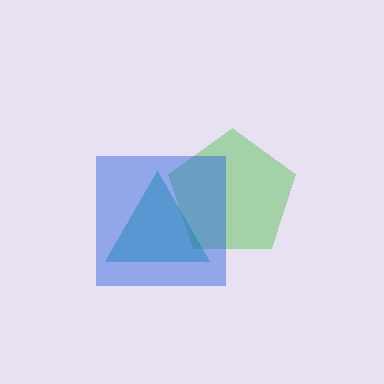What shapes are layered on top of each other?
The layered shapes are: a green pentagon, a teal triangle, a blue square.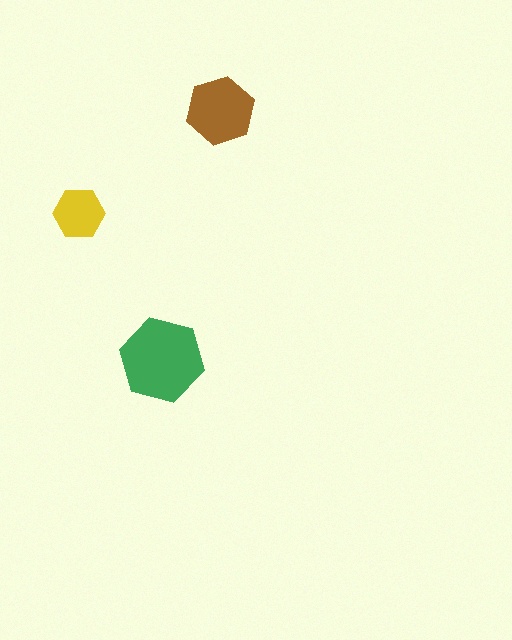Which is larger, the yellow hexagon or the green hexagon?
The green one.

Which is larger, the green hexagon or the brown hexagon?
The green one.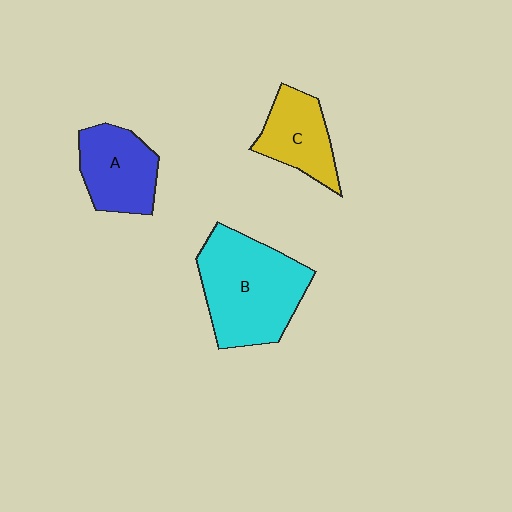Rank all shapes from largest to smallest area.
From largest to smallest: B (cyan), A (blue), C (yellow).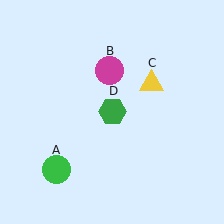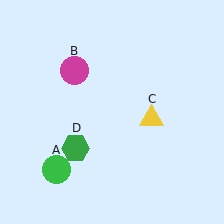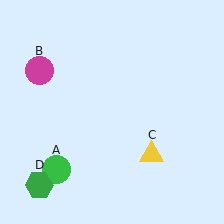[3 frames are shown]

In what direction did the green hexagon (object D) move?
The green hexagon (object D) moved down and to the left.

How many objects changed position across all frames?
3 objects changed position: magenta circle (object B), yellow triangle (object C), green hexagon (object D).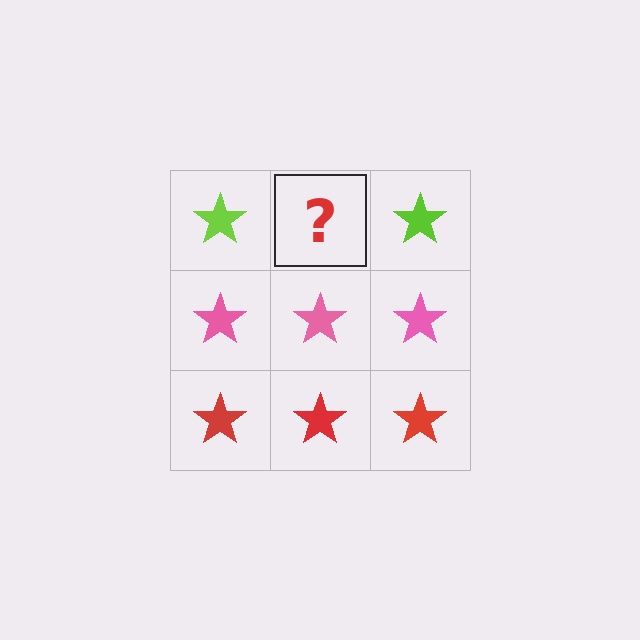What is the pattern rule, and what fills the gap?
The rule is that each row has a consistent color. The gap should be filled with a lime star.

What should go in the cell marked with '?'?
The missing cell should contain a lime star.